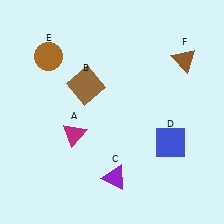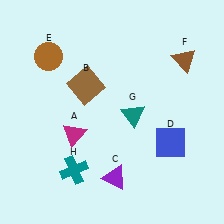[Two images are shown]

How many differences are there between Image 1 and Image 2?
There are 2 differences between the two images.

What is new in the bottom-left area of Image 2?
A teal cross (H) was added in the bottom-left area of Image 2.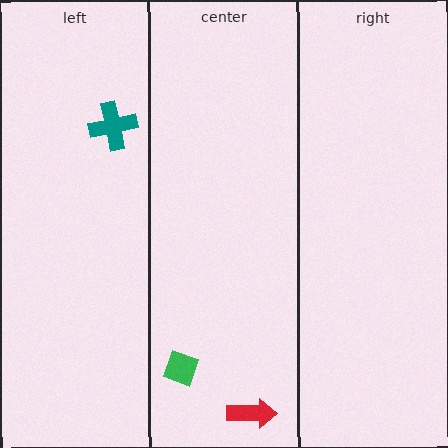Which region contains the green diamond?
The center region.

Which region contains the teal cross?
The left region.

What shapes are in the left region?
The teal cross.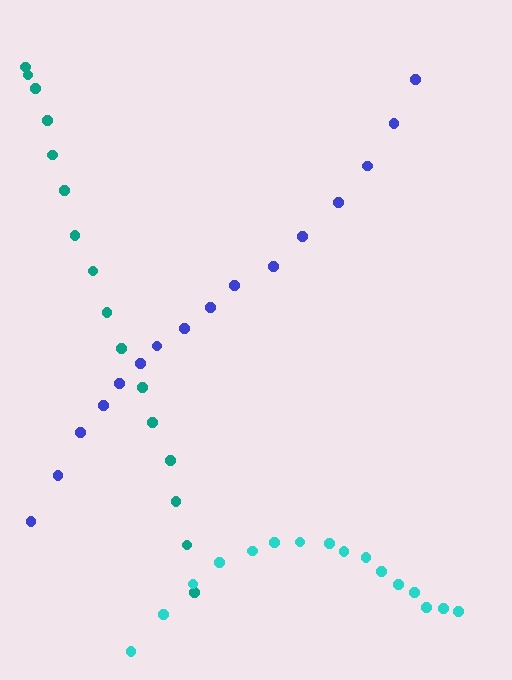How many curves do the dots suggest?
There are 3 distinct paths.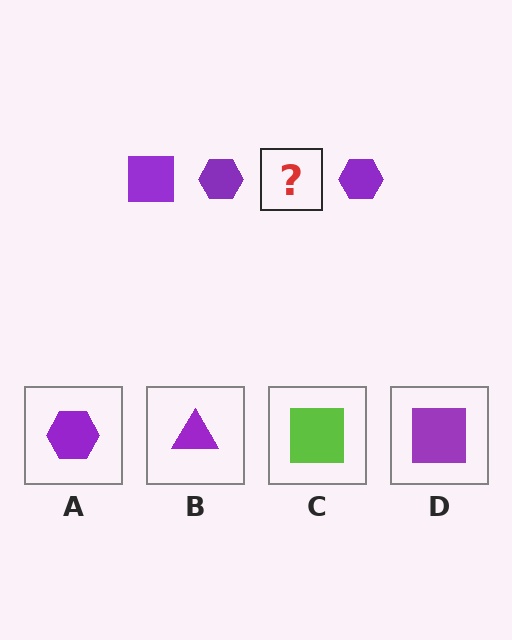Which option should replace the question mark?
Option D.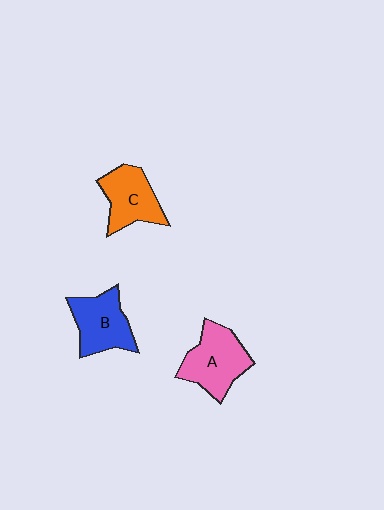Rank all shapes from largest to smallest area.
From largest to smallest: A (pink), B (blue), C (orange).